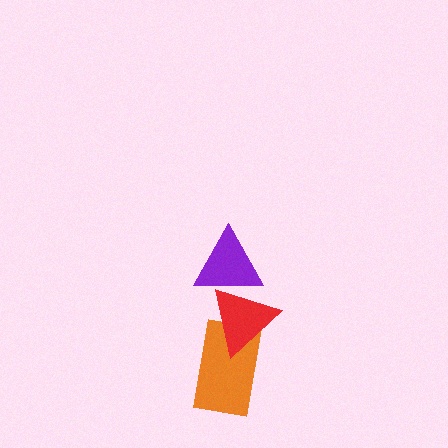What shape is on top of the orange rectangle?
The red triangle is on top of the orange rectangle.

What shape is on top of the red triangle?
The purple triangle is on top of the red triangle.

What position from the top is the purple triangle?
The purple triangle is 1st from the top.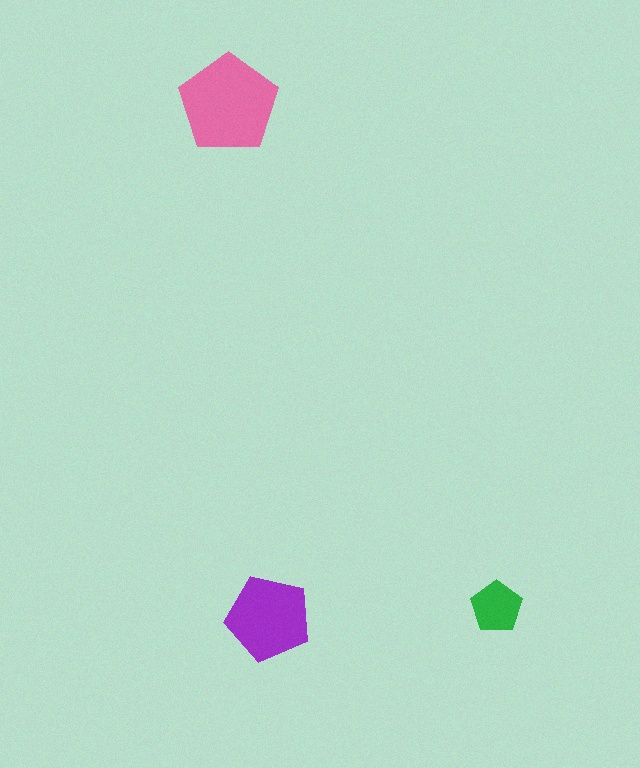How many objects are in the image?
There are 3 objects in the image.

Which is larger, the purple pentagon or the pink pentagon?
The pink one.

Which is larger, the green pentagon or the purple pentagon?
The purple one.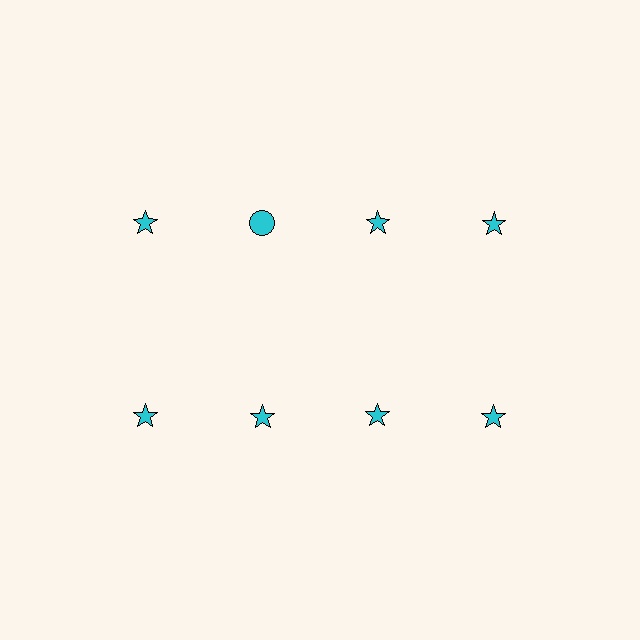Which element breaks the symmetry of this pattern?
The cyan circle in the top row, second from left column breaks the symmetry. All other shapes are cyan stars.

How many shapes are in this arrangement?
There are 8 shapes arranged in a grid pattern.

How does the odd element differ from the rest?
It has a different shape: circle instead of star.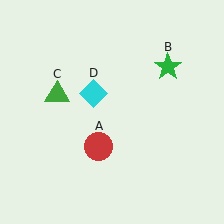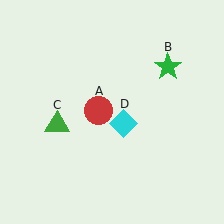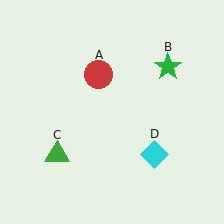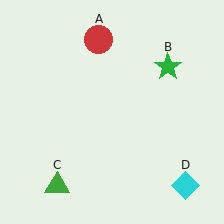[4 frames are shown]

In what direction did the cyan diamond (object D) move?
The cyan diamond (object D) moved down and to the right.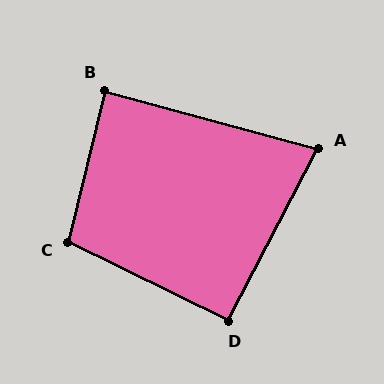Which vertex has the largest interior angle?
C, at approximately 102 degrees.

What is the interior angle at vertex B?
Approximately 88 degrees (approximately right).